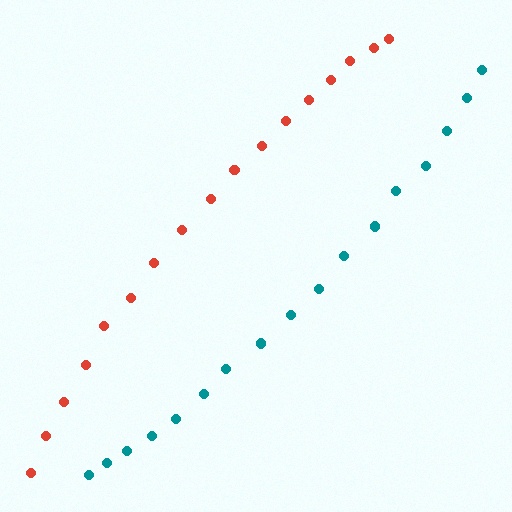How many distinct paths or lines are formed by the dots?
There are 2 distinct paths.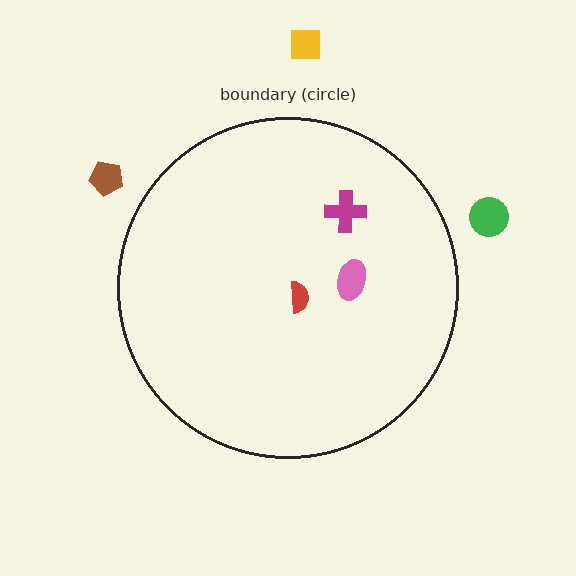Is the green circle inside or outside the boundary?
Outside.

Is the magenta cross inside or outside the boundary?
Inside.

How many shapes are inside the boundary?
3 inside, 3 outside.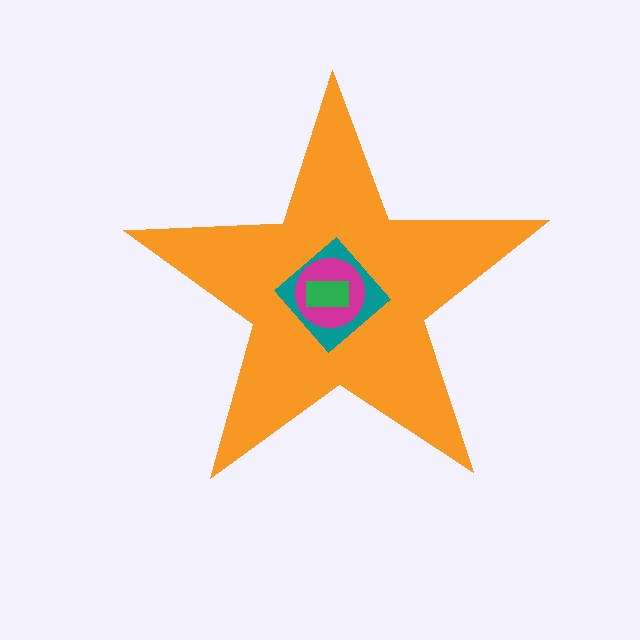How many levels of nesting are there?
4.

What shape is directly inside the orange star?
The teal diamond.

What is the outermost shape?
The orange star.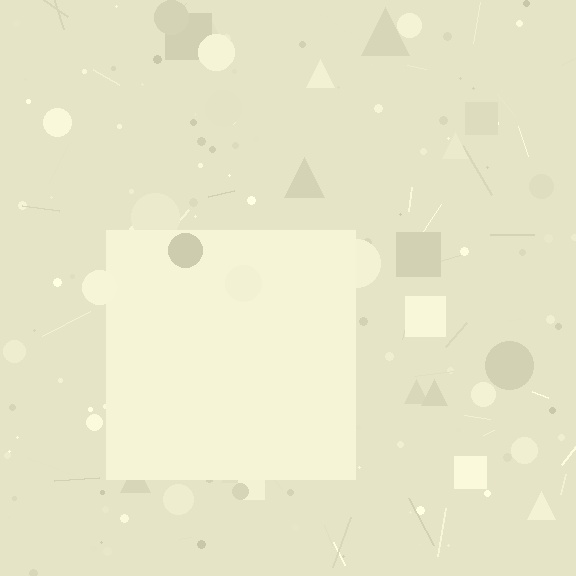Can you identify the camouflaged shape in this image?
The camouflaged shape is a square.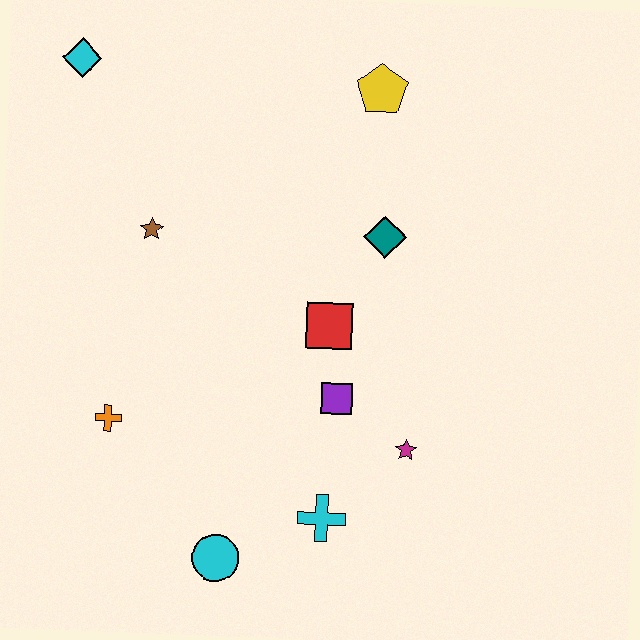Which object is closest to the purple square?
The red square is closest to the purple square.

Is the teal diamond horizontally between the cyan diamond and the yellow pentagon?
No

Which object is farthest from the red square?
The cyan diamond is farthest from the red square.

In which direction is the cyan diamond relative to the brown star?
The cyan diamond is above the brown star.